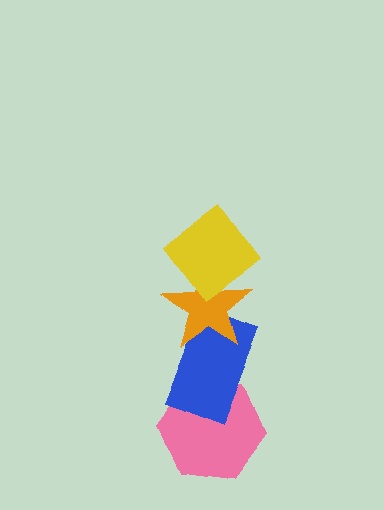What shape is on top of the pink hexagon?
The blue rectangle is on top of the pink hexagon.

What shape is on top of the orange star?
The yellow diamond is on top of the orange star.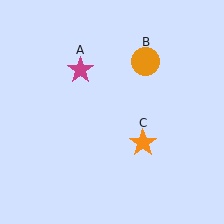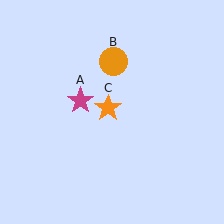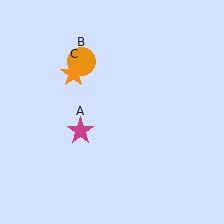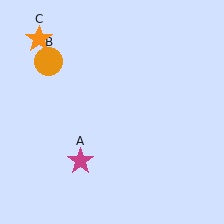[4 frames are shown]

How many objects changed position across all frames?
3 objects changed position: magenta star (object A), orange circle (object B), orange star (object C).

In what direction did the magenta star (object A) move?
The magenta star (object A) moved down.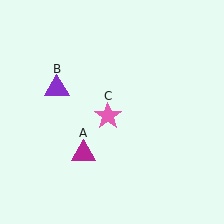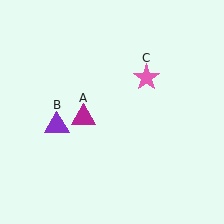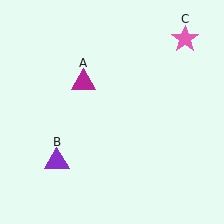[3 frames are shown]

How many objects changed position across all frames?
3 objects changed position: magenta triangle (object A), purple triangle (object B), pink star (object C).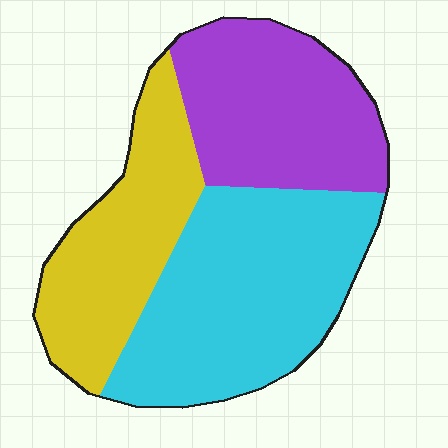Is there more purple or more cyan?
Cyan.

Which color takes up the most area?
Cyan, at roughly 40%.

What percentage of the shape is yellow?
Yellow takes up about one quarter (1/4) of the shape.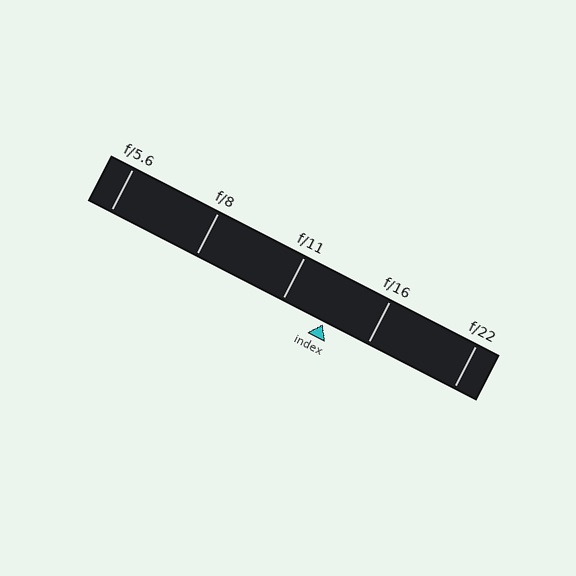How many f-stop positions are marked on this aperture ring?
There are 5 f-stop positions marked.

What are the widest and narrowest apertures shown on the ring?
The widest aperture shown is f/5.6 and the narrowest is f/22.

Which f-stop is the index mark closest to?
The index mark is closest to f/11.